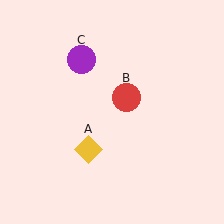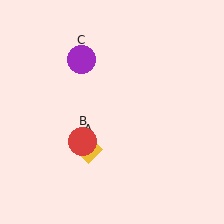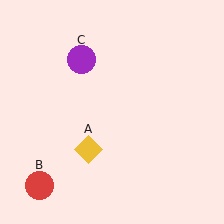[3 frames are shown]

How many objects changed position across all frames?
1 object changed position: red circle (object B).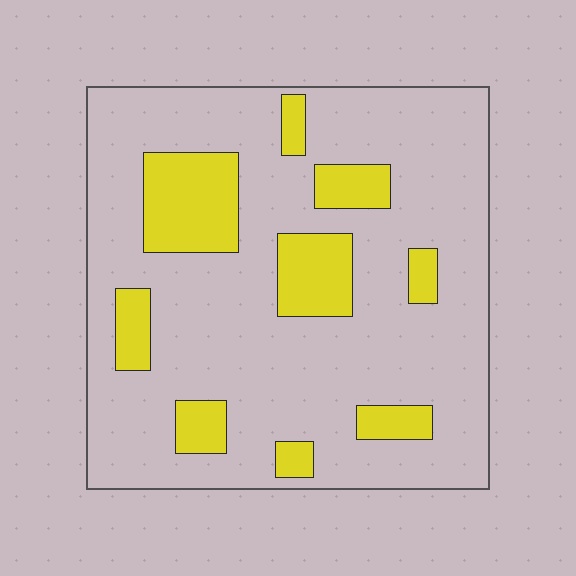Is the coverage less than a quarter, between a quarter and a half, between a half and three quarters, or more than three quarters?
Less than a quarter.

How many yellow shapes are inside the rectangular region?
9.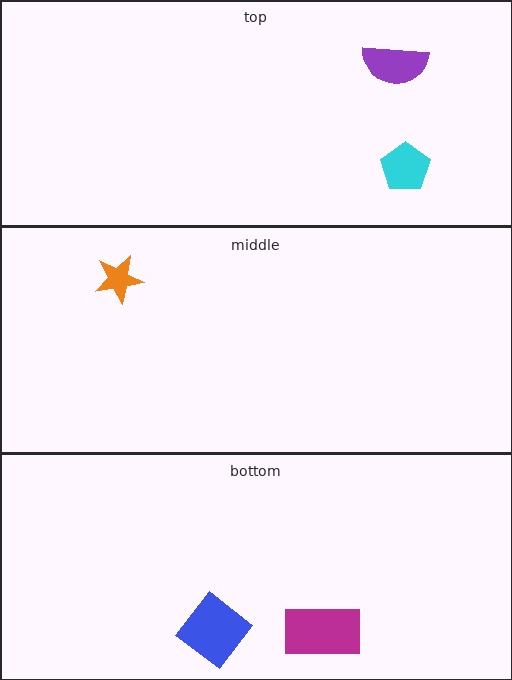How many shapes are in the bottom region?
2.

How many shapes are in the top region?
2.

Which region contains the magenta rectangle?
The bottom region.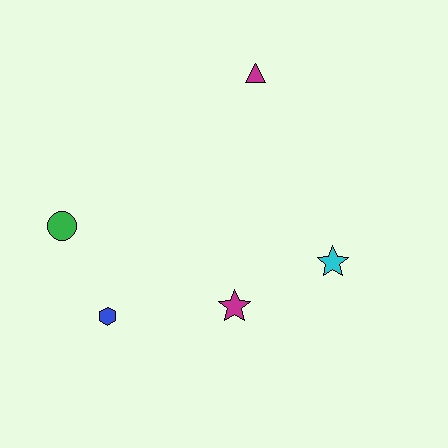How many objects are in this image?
There are 5 objects.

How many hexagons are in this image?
There is 1 hexagon.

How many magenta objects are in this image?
There are 2 magenta objects.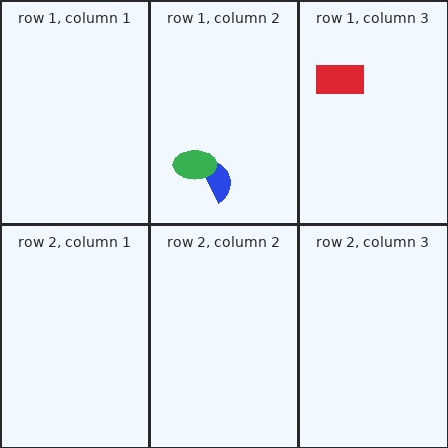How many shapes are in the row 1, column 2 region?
2.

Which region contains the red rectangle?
The row 1, column 3 region.